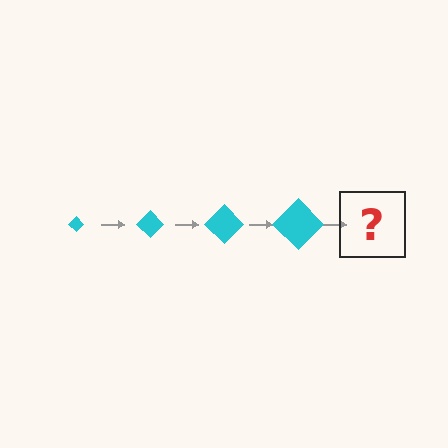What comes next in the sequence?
The next element should be a cyan diamond, larger than the previous one.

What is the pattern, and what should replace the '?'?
The pattern is that the diamond gets progressively larger each step. The '?' should be a cyan diamond, larger than the previous one.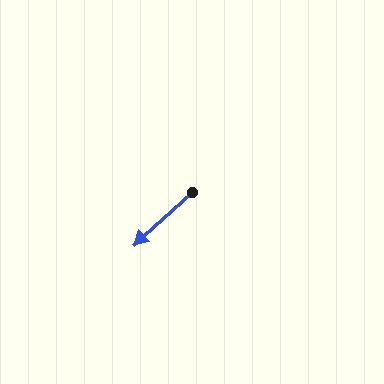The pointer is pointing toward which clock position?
Roughly 8 o'clock.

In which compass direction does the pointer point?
Southwest.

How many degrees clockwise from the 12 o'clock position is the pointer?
Approximately 228 degrees.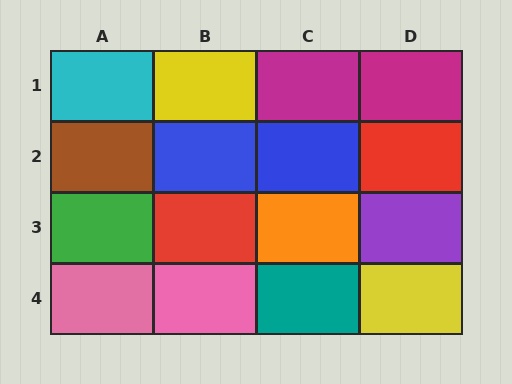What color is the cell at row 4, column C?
Teal.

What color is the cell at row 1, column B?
Yellow.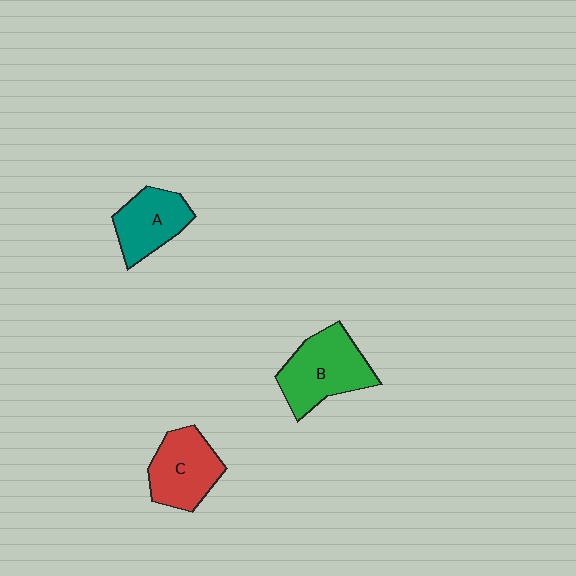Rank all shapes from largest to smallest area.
From largest to smallest: B (green), C (red), A (teal).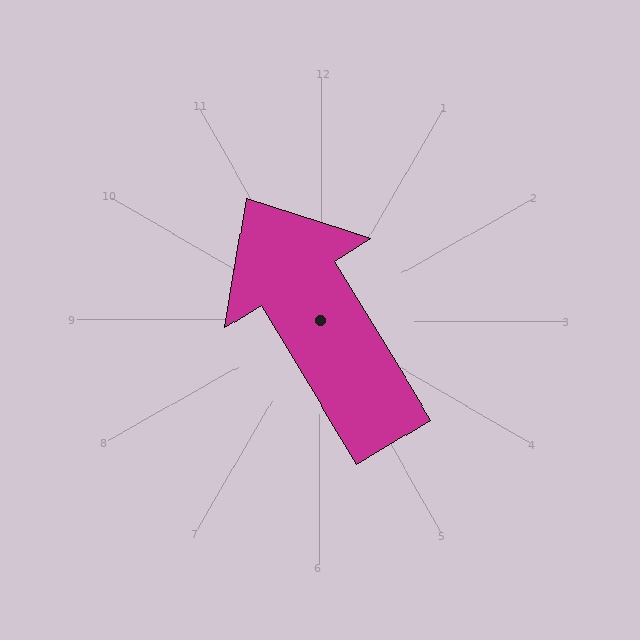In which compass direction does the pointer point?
Northwest.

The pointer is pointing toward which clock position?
Roughly 11 o'clock.